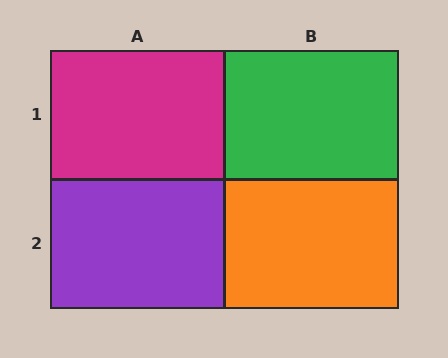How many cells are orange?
1 cell is orange.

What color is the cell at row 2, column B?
Orange.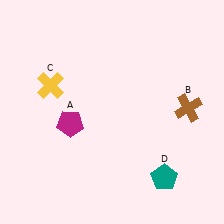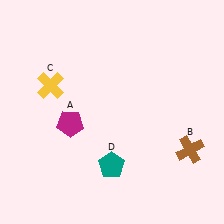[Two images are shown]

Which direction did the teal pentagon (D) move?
The teal pentagon (D) moved left.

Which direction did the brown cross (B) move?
The brown cross (B) moved down.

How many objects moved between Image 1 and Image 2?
2 objects moved between the two images.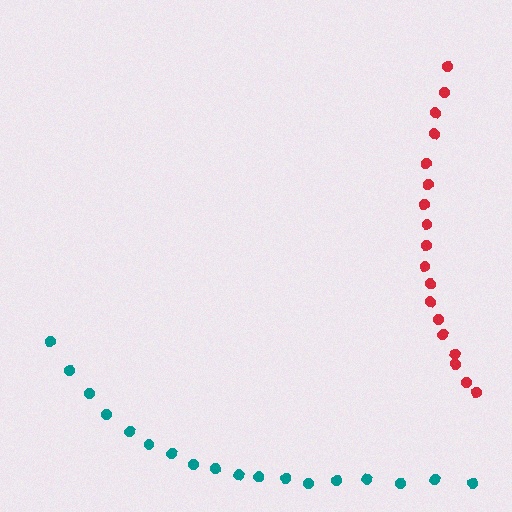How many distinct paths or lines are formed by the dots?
There are 2 distinct paths.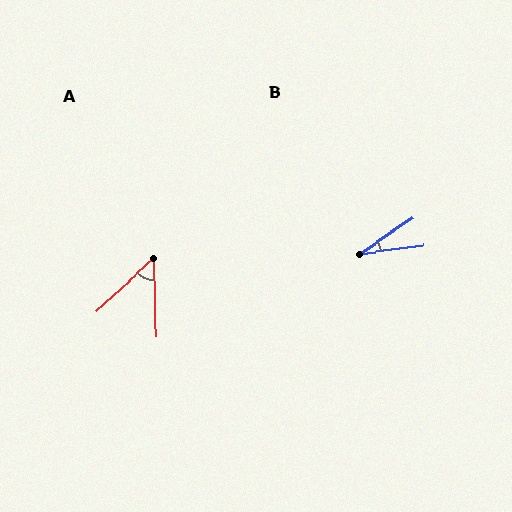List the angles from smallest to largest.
B (26°), A (48°).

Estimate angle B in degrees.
Approximately 26 degrees.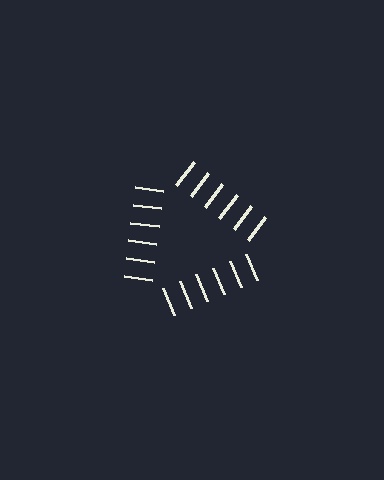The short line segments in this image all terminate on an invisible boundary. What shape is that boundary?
An illusory triangle — the line segments terminate on its edges but no continuous stroke is drawn.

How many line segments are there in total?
18 — 6 along each of the 3 edges.